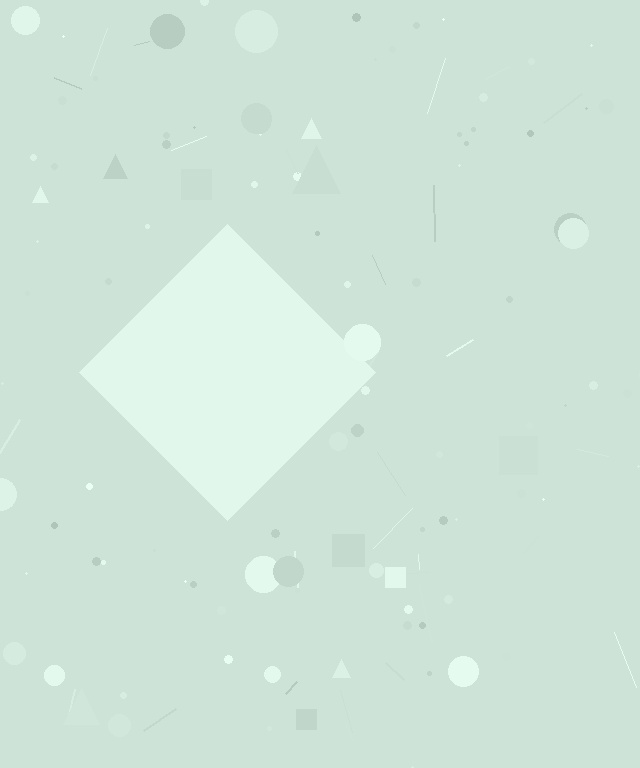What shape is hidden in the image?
A diamond is hidden in the image.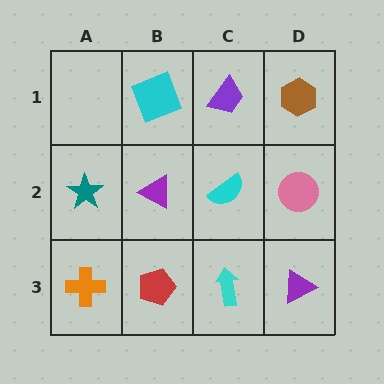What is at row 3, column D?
A purple triangle.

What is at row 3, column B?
A red pentagon.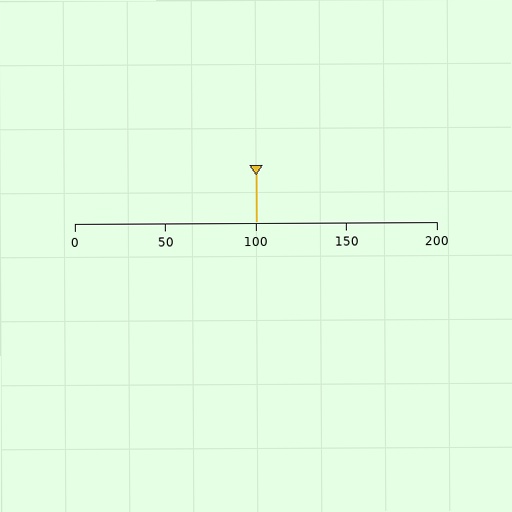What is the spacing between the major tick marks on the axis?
The major ticks are spaced 50 apart.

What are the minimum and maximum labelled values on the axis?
The axis runs from 0 to 200.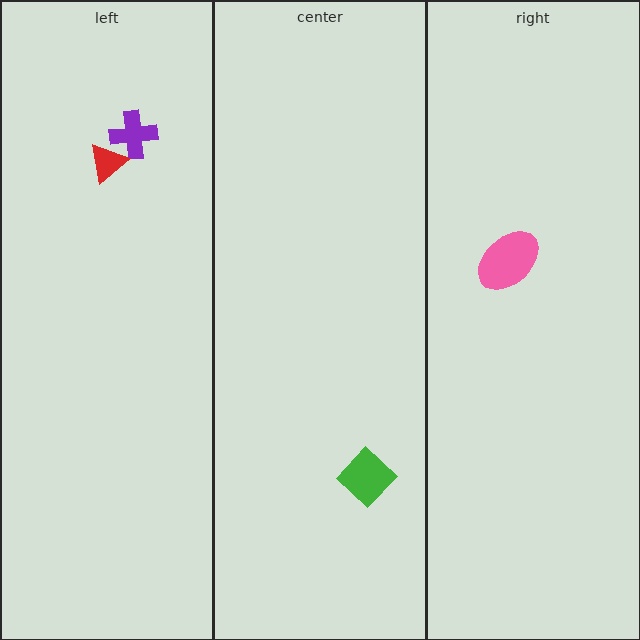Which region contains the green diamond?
The center region.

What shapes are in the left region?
The purple cross, the red triangle.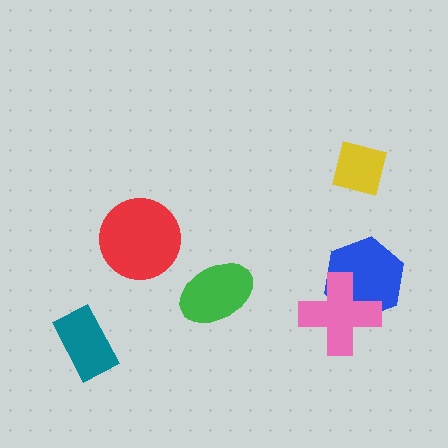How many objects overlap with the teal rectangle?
0 objects overlap with the teal rectangle.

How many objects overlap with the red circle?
0 objects overlap with the red circle.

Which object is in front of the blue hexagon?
The pink cross is in front of the blue hexagon.